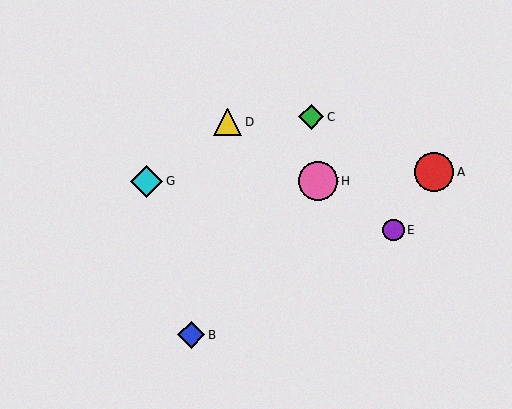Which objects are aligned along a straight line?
Objects D, E, F, H are aligned along a straight line.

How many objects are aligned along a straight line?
4 objects (D, E, F, H) are aligned along a straight line.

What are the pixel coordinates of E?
Object E is at (393, 230).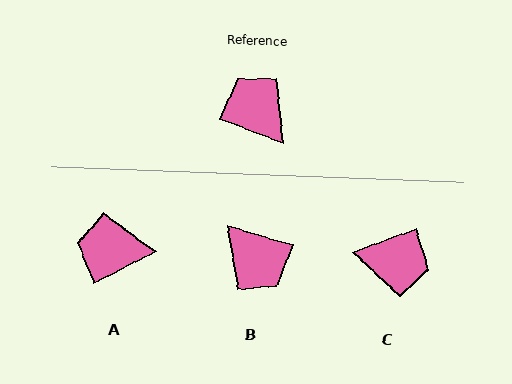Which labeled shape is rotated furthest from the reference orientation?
B, about 176 degrees away.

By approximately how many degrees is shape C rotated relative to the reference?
Approximately 138 degrees clockwise.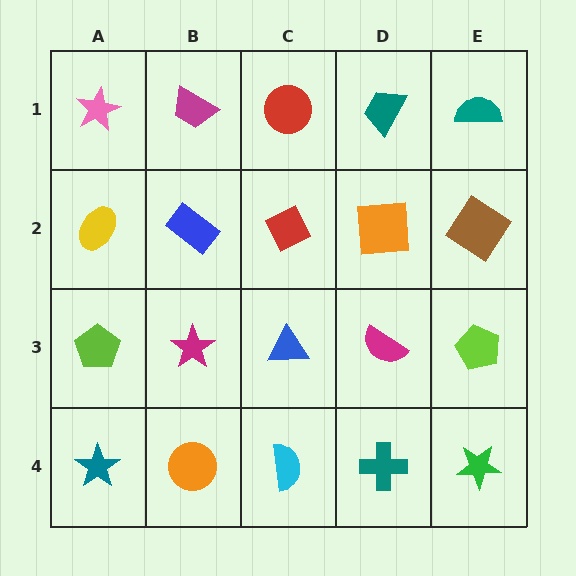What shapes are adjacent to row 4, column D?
A magenta semicircle (row 3, column D), a cyan semicircle (row 4, column C), a green star (row 4, column E).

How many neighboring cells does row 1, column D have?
3.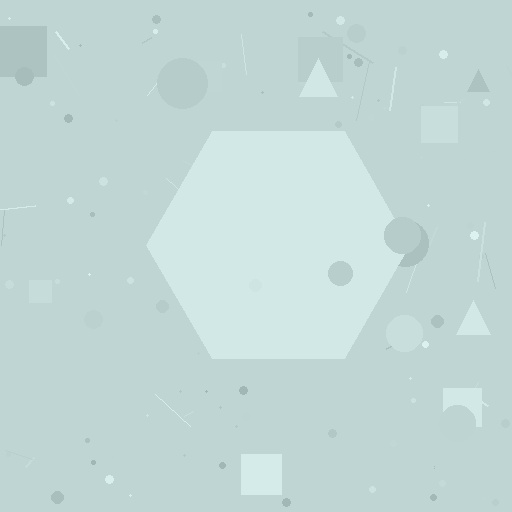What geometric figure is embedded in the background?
A hexagon is embedded in the background.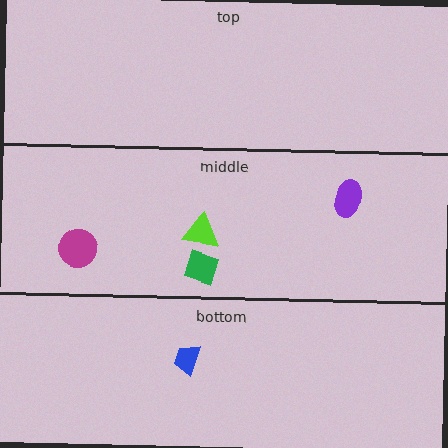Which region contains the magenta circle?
The middle region.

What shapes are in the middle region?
The purple ellipse, the lime triangle, the magenta circle, the green diamond.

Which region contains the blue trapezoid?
The bottom region.